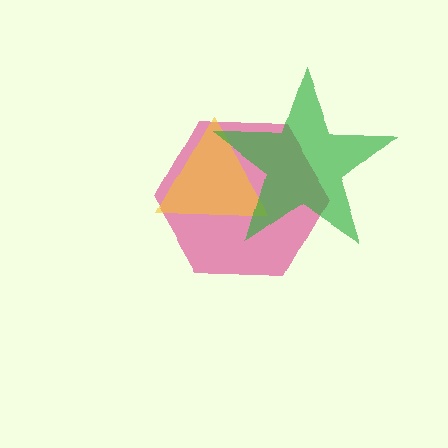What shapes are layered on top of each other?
The layered shapes are: a magenta hexagon, a yellow triangle, a green star.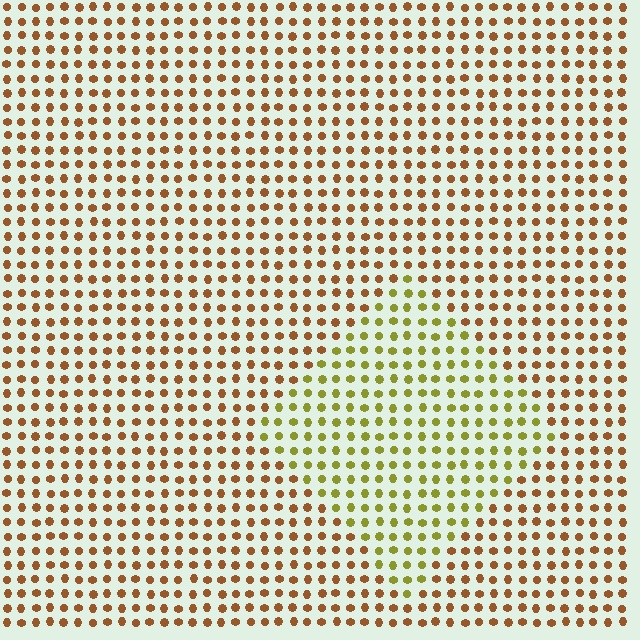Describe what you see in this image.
The image is filled with small brown elements in a uniform arrangement. A diamond-shaped region is visible where the elements are tinted to a slightly different hue, forming a subtle color boundary.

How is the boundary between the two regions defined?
The boundary is defined purely by a slight shift in hue (about 43 degrees). Spacing, size, and orientation are identical on both sides.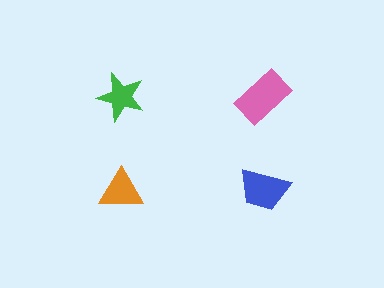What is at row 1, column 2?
A pink rectangle.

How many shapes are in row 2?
2 shapes.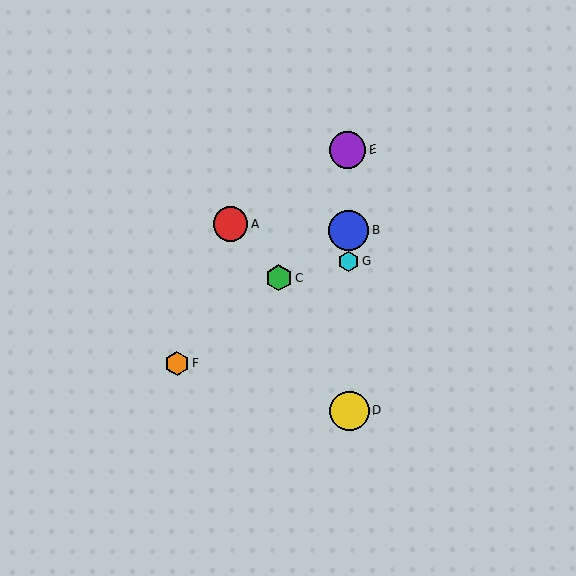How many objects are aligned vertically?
4 objects (B, D, E, G) are aligned vertically.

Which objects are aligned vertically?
Objects B, D, E, G are aligned vertically.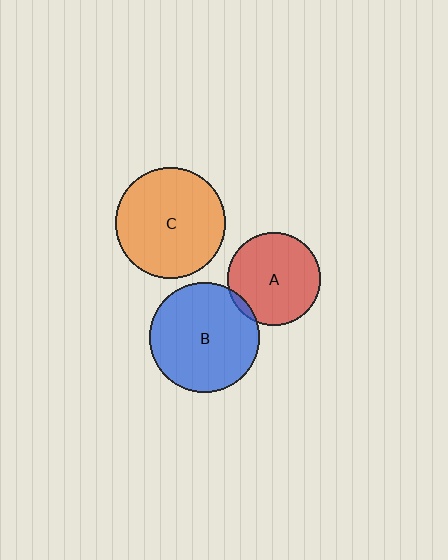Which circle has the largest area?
Circle B (blue).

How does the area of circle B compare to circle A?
Approximately 1.4 times.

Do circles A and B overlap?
Yes.